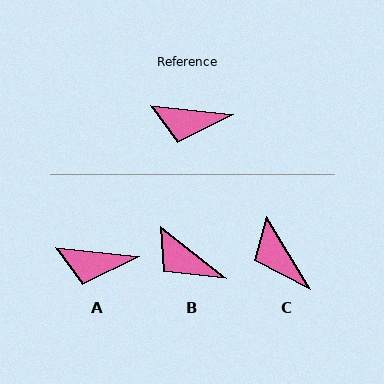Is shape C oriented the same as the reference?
No, it is off by about 53 degrees.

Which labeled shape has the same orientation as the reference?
A.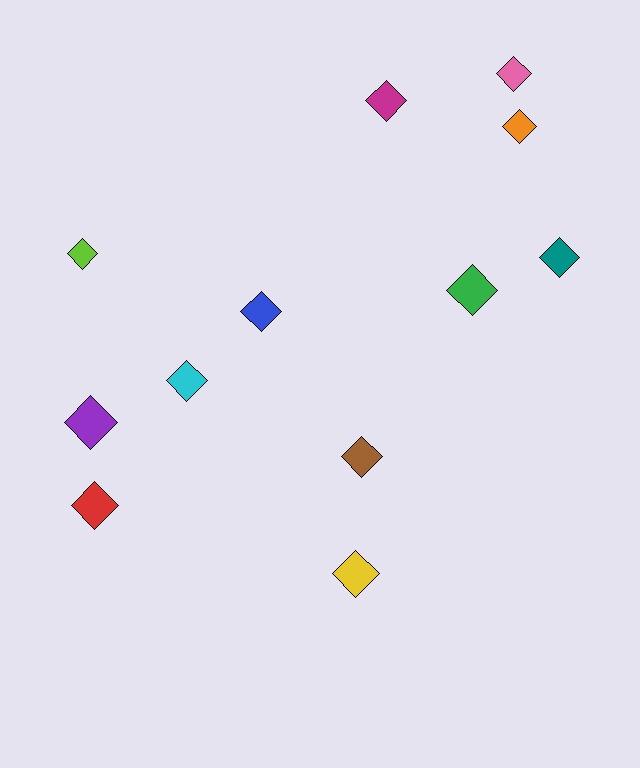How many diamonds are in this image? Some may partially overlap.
There are 12 diamonds.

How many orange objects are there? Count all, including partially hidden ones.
There is 1 orange object.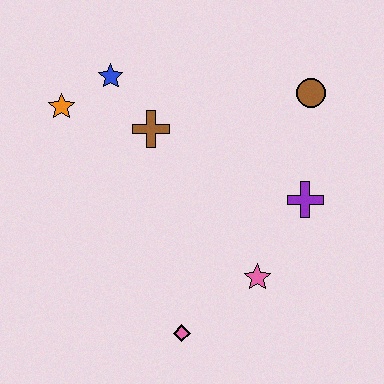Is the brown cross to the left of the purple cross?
Yes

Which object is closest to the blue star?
The orange star is closest to the blue star.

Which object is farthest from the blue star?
The pink diamond is farthest from the blue star.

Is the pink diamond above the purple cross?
No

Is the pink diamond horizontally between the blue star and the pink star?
Yes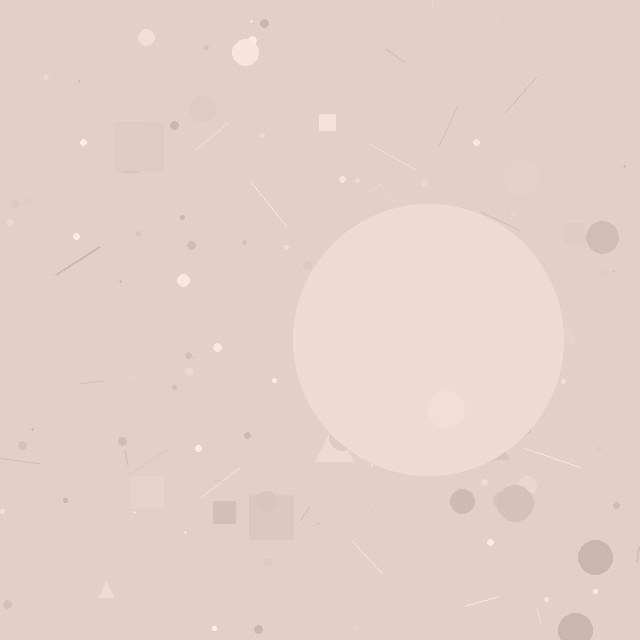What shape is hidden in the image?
A circle is hidden in the image.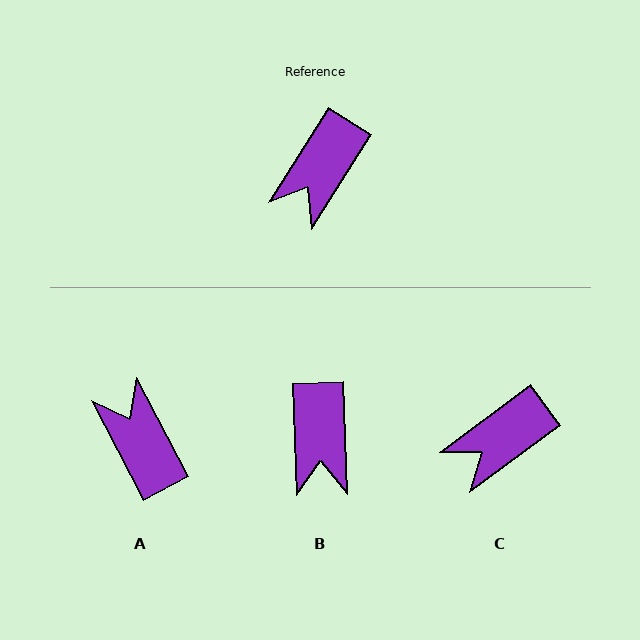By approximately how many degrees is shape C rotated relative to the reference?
Approximately 21 degrees clockwise.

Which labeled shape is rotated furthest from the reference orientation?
A, about 120 degrees away.